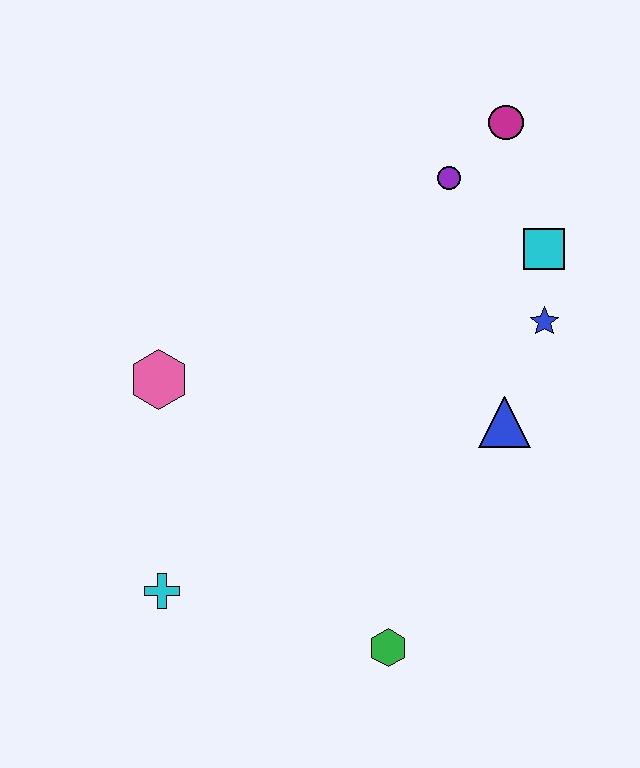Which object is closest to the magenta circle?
The purple circle is closest to the magenta circle.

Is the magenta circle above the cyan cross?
Yes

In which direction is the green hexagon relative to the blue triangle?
The green hexagon is below the blue triangle.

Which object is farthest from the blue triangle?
The cyan cross is farthest from the blue triangle.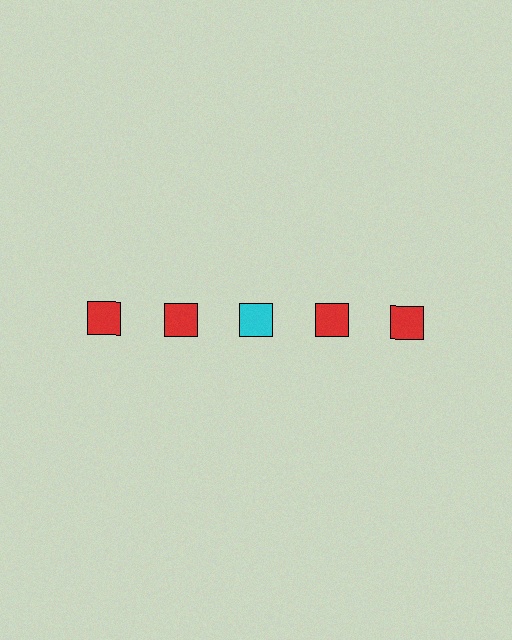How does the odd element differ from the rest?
It has a different color: cyan instead of red.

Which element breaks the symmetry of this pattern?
The cyan square in the top row, center column breaks the symmetry. All other shapes are red squares.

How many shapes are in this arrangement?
There are 5 shapes arranged in a grid pattern.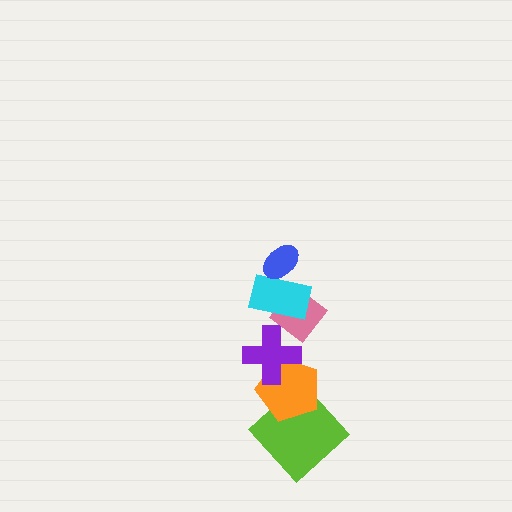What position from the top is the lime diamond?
The lime diamond is 6th from the top.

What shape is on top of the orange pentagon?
The purple cross is on top of the orange pentagon.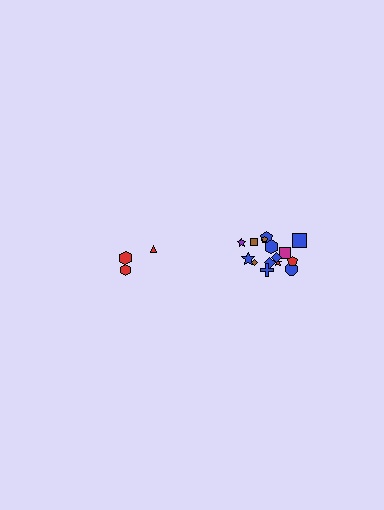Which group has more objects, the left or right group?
The right group.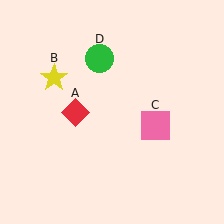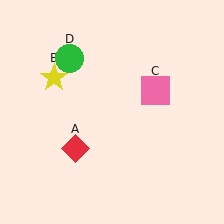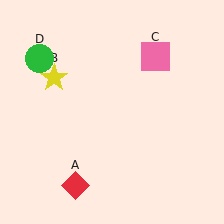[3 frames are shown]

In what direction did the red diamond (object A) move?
The red diamond (object A) moved down.